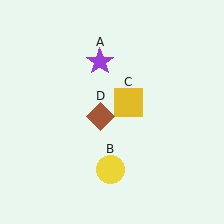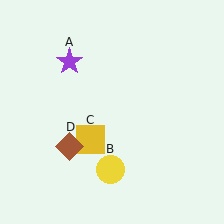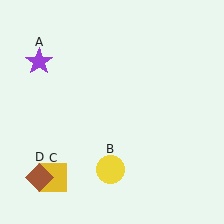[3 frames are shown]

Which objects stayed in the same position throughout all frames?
Yellow circle (object B) remained stationary.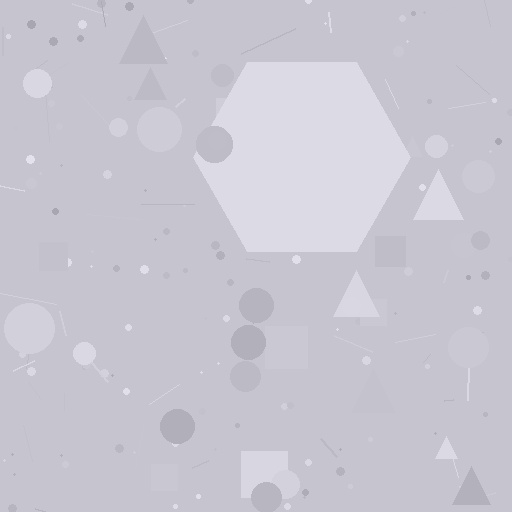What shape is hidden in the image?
A hexagon is hidden in the image.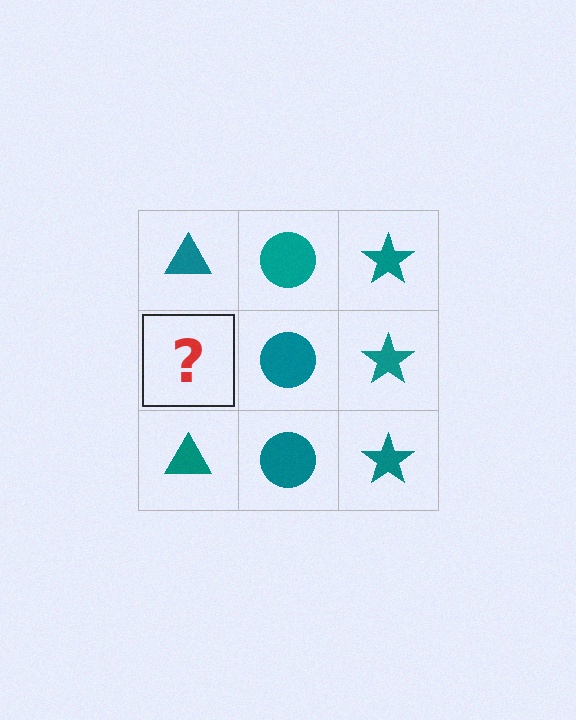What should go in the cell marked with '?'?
The missing cell should contain a teal triangle.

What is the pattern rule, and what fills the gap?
The rule is that each column has a consistent shape. The gap should be filled with a teal triangle.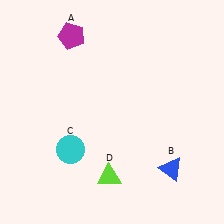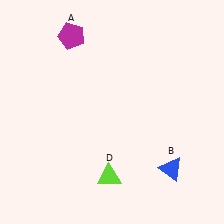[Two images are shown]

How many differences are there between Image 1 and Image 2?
There is 1 difference between the two images.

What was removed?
The cyan circle (C) was removed in Image 2.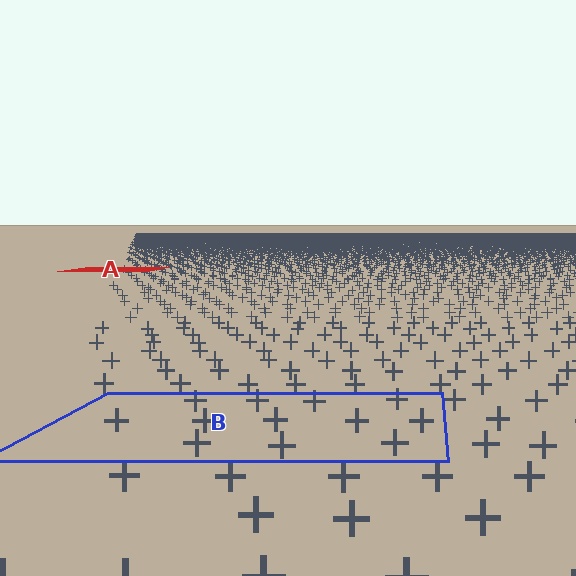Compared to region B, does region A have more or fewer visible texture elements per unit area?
Region A has more texture elements per unit area — they are packed more densely because it is farther away.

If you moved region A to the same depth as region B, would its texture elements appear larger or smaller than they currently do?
They would appear larger. At a closer depth, the same texture elements are projected at a bigger on-screen size.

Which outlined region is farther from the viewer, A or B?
Region A is farther from the viewer — the texture elements inside it appear smaller and more densely packed.